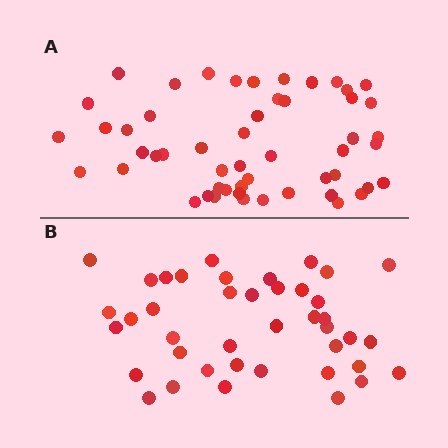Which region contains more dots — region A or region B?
Region A (the top region) has more dots.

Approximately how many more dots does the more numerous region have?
Region A has roughly 12 or so more dots than region B.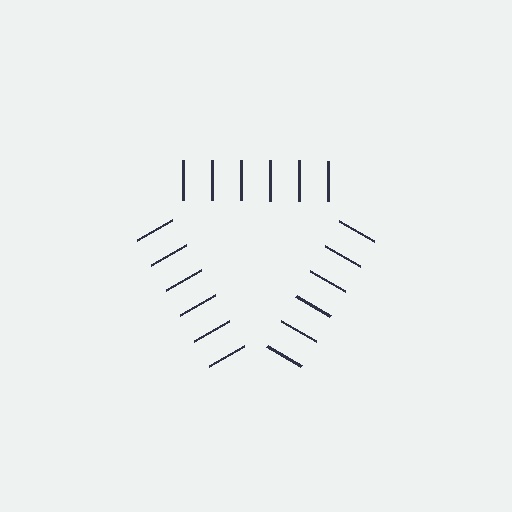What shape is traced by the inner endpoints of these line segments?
An illusory triangle — the line segments terminate on its edges but no continuous stroke is drawn.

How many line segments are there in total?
18 — 6 along each of the 3 edges.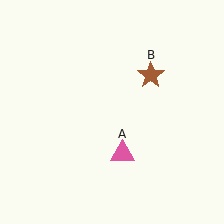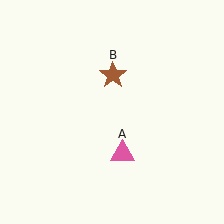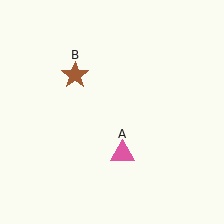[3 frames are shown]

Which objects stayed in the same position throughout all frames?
Pink triangle (object A) remained stationary.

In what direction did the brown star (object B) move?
The brown star (object B) moved left.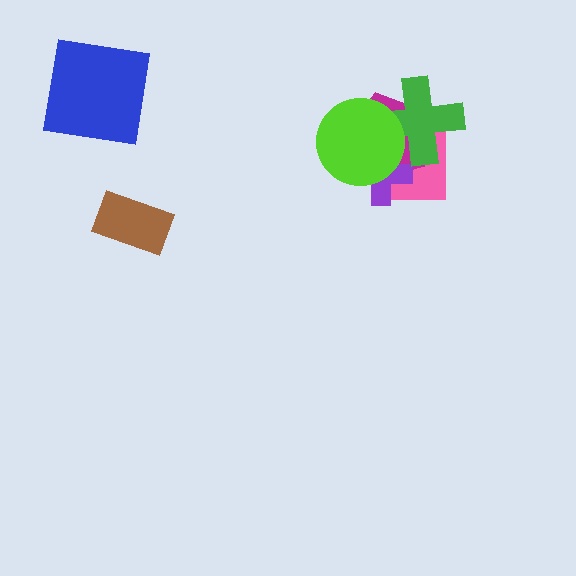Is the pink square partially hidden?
Yes, it is partially covered by another shape.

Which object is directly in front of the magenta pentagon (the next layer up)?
The purple cross is directly in front of the magenta pentagon.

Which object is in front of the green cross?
The lime circle is in front of the green cross.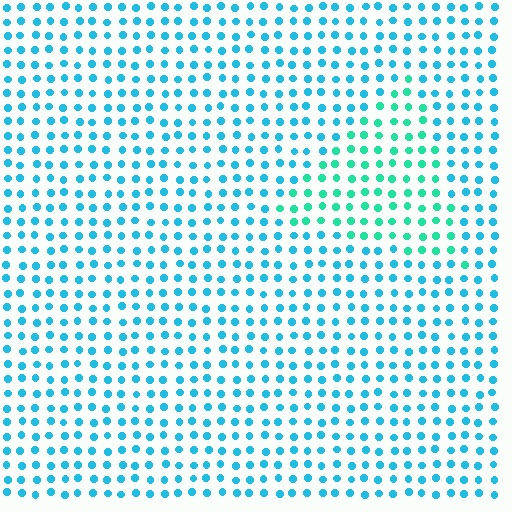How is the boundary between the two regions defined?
The boundary is defined purely by a slight shift in hue (about 32 degrees). Spacing, size, and orientation are identical on both sides.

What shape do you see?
I see a triangle.